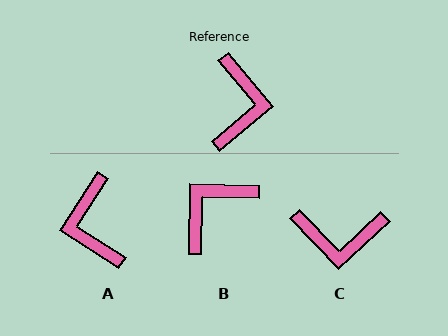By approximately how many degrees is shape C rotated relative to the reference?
Approximately 87 degrees clockwise.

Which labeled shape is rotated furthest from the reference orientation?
A, about 163 degrees away.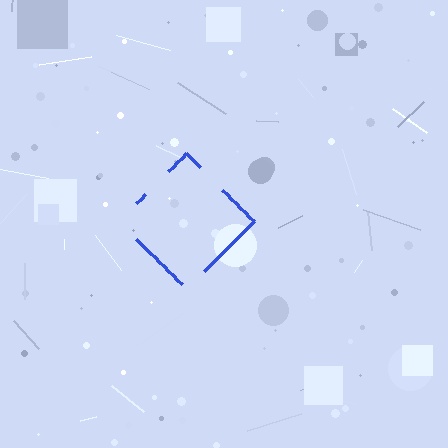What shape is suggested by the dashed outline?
The dashed outline suggests a diamond.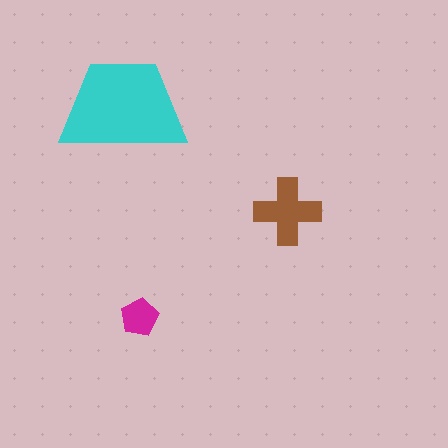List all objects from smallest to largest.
The magenta pentagon, the brown cross, the cyan trapezoid.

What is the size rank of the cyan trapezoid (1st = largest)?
1st.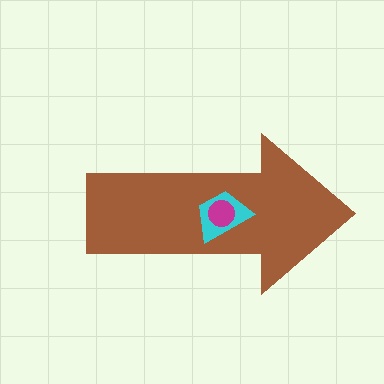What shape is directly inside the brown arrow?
The cyan trapezoid.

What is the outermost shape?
The brown arrow.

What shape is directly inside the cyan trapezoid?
The magenta circle.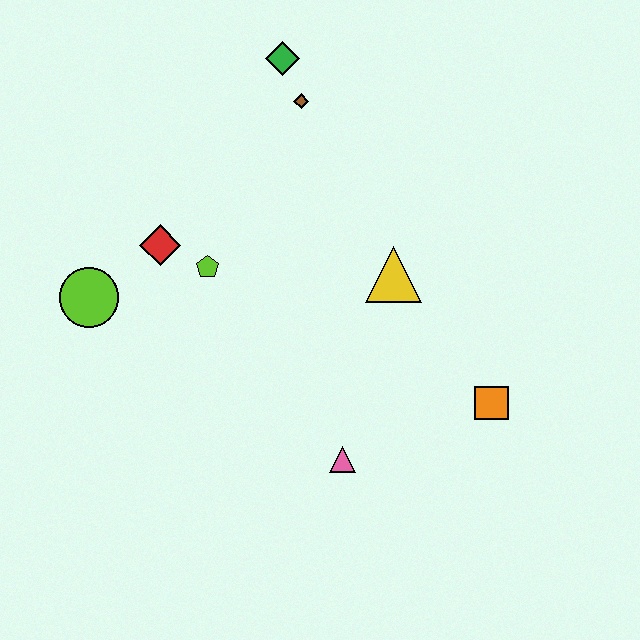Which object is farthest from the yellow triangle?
The lime circle is farthest from the yellow triangle.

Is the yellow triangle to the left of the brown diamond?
No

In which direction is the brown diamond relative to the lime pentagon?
The brown diamond is above the lime pentagon.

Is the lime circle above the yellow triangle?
No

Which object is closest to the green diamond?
The brown diamond is closest to the green diamond.